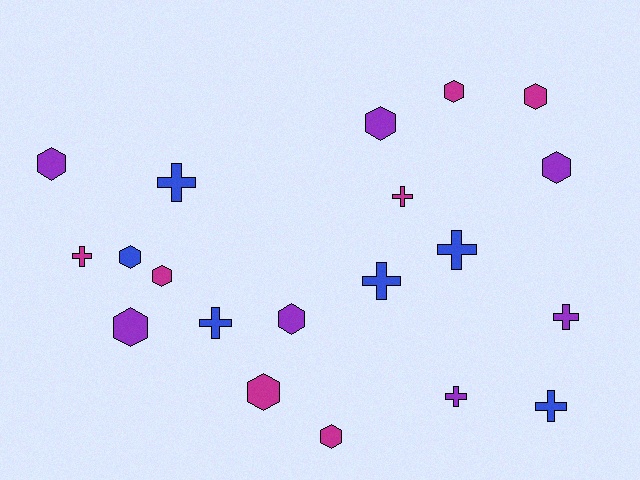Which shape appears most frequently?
Hexagon, with 11 objects.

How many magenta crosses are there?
There are 2 magenta crosses.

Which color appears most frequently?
Magenta, with 7 objects.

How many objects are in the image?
There are 20 objects.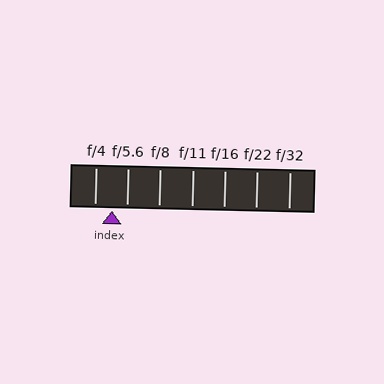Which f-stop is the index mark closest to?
The index mark is closest to f/5.6.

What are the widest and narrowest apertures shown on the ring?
The widest aperture shown is f/4 and the narrowest is f/32.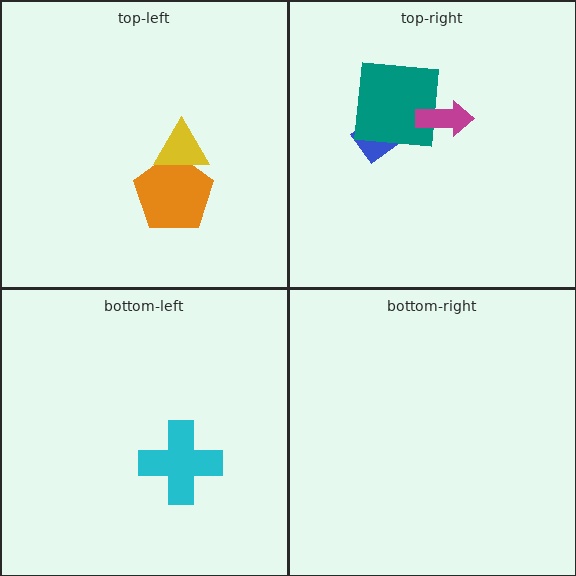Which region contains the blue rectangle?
The top-right region.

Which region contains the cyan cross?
The bottom-left region.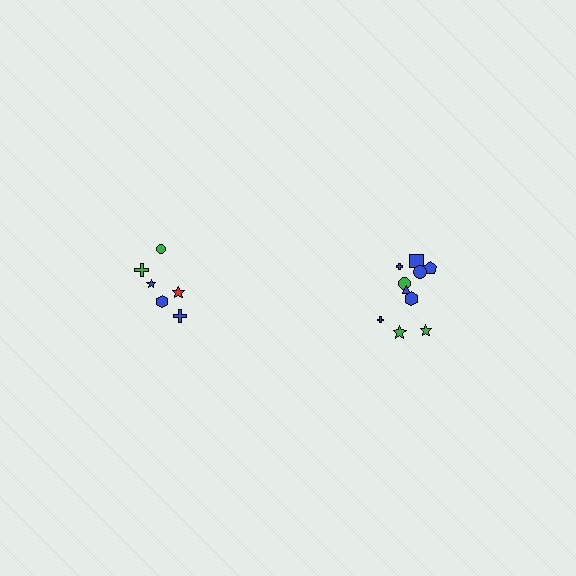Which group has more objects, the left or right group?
The right group.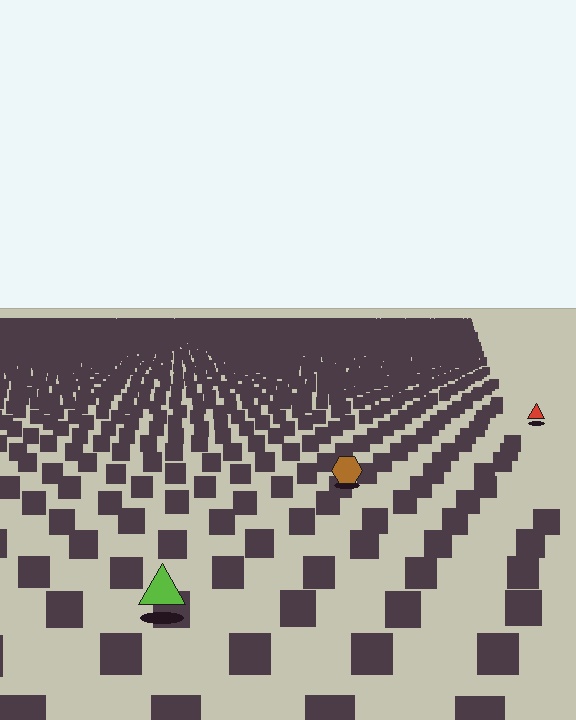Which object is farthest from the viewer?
The red triangle is farthest from the viewer. It appears smaller and the ground texture around it is denser.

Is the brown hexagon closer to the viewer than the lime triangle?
No. The lime triangle is closer — you can tell from the texture gradient: the ground texture is coarser near it.